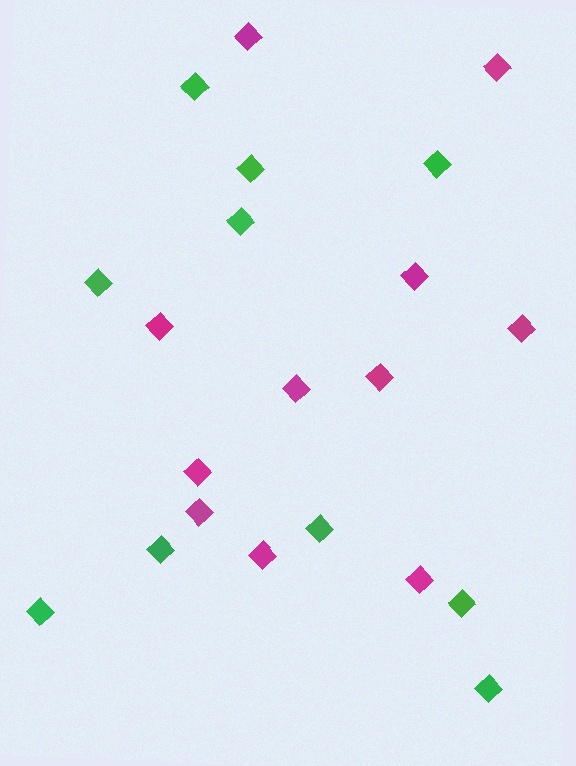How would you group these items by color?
There are 2 groups: one group of green diamonds (10) and one group of magenta diamonds (11).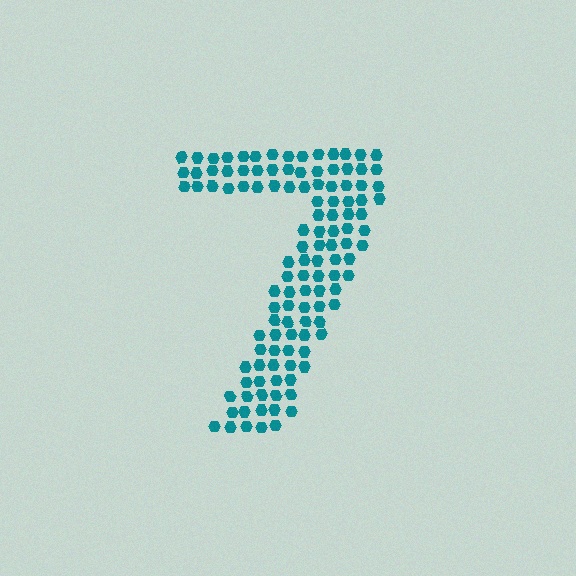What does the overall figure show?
The overall figure shows the digit 7.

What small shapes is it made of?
It is made of small hexagons.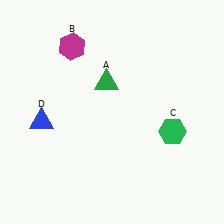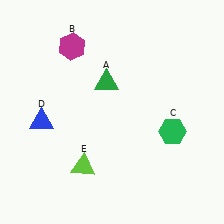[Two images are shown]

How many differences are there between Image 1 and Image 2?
There is 1 difference between the two images.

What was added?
A lime triangle (E) was added in Image 2.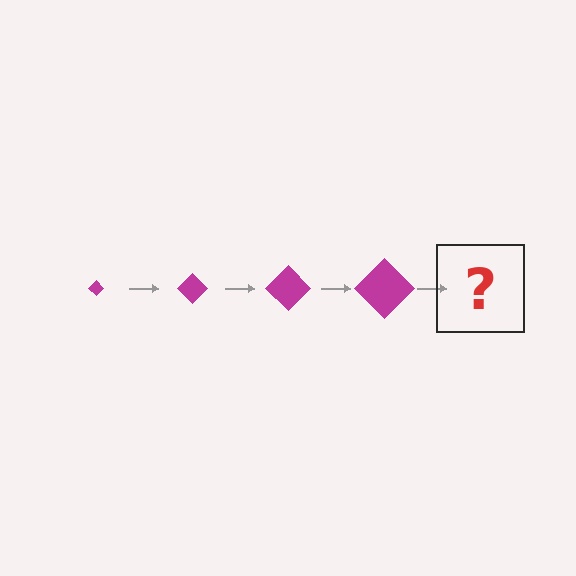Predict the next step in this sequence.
The next step is a magenta diamond, larger than the previous one.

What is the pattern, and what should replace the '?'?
The pattern is that the diamond gets progressively larger each step. The '?' should be a magenta diamond, larger than the previous one.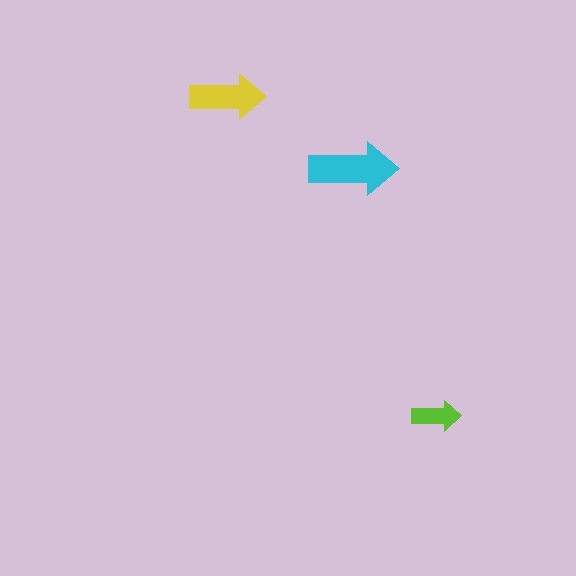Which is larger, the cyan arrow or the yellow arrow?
The cyan one.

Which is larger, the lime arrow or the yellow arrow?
The yellow one.